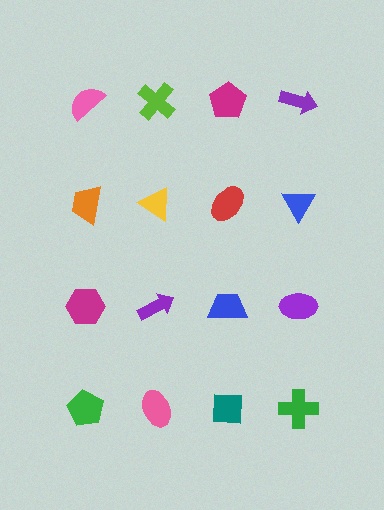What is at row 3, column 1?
A magenta hexagon.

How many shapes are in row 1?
4 shapes.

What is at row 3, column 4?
A purple ellipse.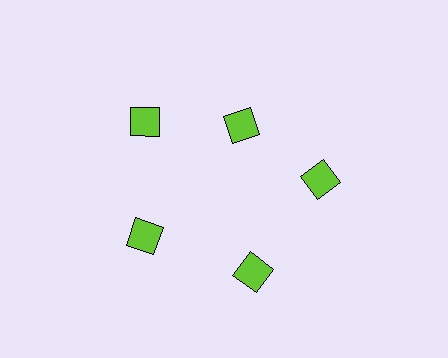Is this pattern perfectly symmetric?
No. The 5 lime diamonds are arranged in a ring, but one element near the 1 o'clock position is pulled inward toward the center, breaking the 5-fold rotational symmetry.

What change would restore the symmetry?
The symmetry would be restored by moving it outward, back onto the ring so that all 5 diamonds sit at equal angles and equal distance from the center.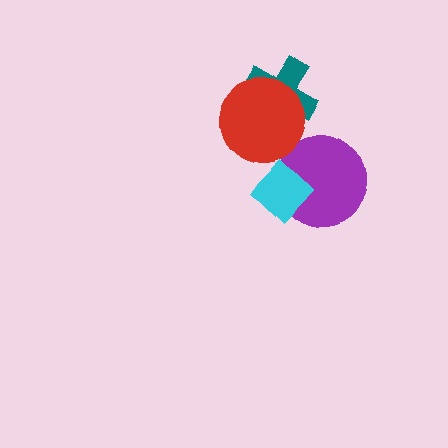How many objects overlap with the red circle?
1 object overlaps with the red circle.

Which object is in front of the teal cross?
The red circle is in front of the teal cross.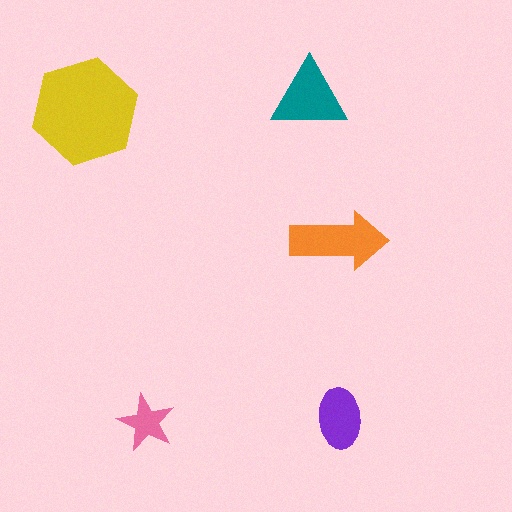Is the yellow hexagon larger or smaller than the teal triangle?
Larger.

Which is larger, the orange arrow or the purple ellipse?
The orange arrow.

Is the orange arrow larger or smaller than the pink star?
Larger.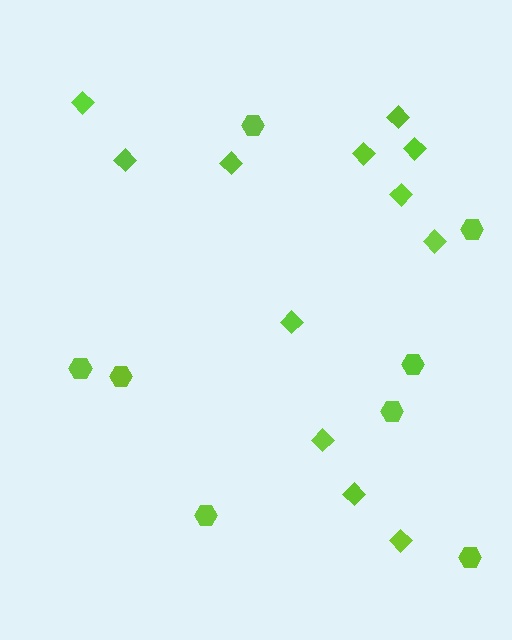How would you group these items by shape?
There are 2 groups: one group of hexagons (8) and one group of diamonds (12).